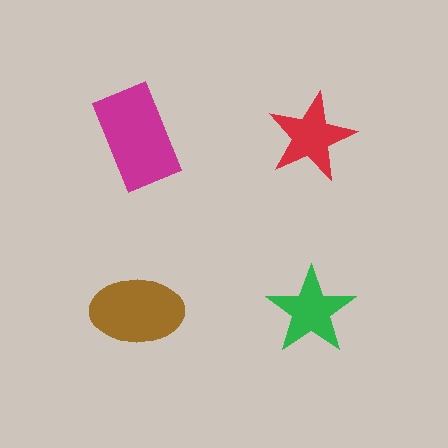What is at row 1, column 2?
A red star.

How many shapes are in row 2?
2 shapes.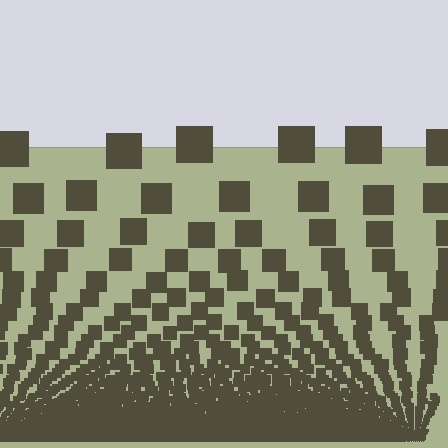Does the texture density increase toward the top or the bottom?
Density increases toward the bottom.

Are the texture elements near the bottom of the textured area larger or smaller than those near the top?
Smaller. The gradient is inverted — elements near the bottom are smaller and denser.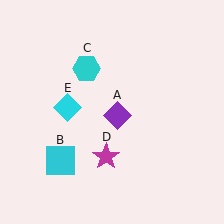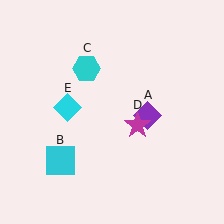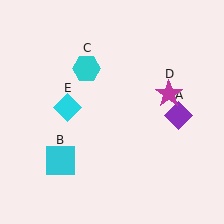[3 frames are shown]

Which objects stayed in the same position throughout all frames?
Cyan square (object B) and cyan hexagon (object C) and cyan diamond (object E) remained stationary.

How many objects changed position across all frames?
2 objects changed position: purple diamond (object A), magenta star (object D).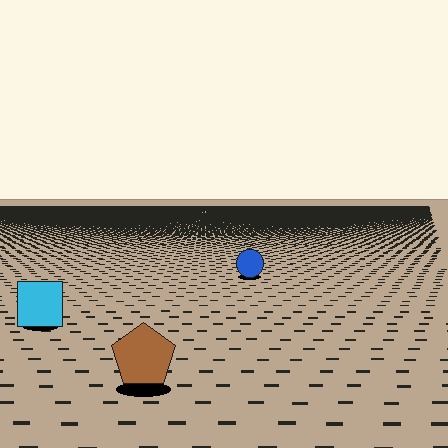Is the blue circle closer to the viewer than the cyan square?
No. The cyan square is closer — you can tell from the texture gradient: the ground texture is coarser near it.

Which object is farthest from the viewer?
The blue circle is farthest from the viewer. It appears smaller and the ground texture around it is denser.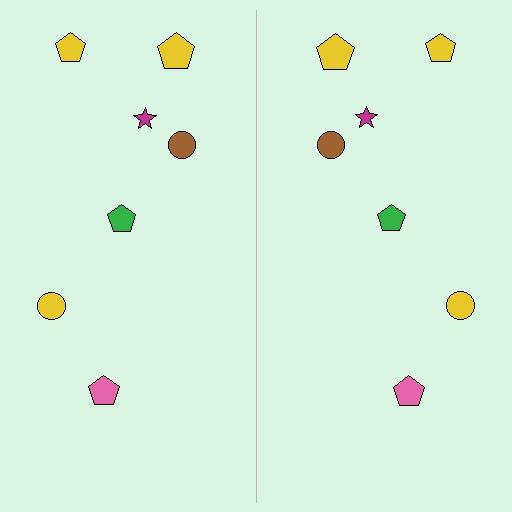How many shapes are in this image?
There are 14 shapes in this image.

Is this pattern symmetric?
Yes, this pattern has bilateral (reflection) symmetry.